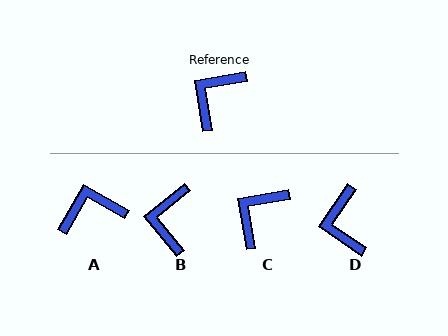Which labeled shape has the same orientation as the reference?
C.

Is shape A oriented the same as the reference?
No, it is off by about 39 degrees.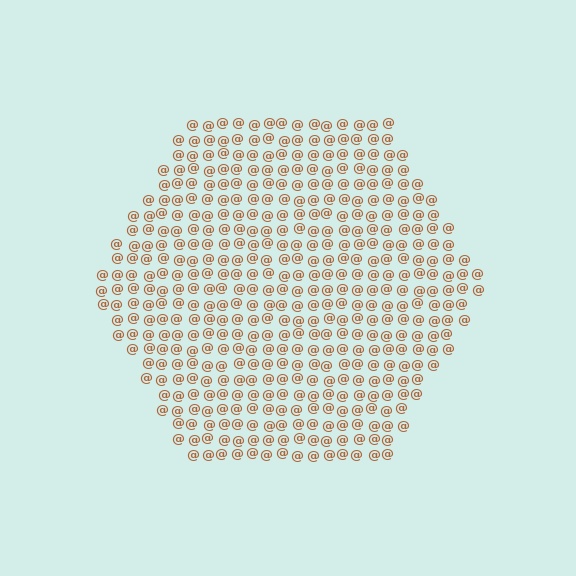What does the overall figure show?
The overall figure shows a hexagon.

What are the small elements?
The small elements are at signs.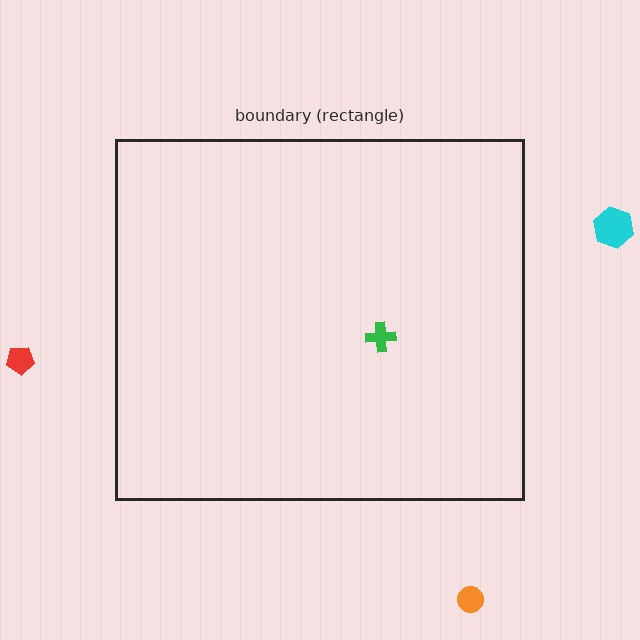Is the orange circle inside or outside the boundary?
Outside.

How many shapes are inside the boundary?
1 inside, 3 outside.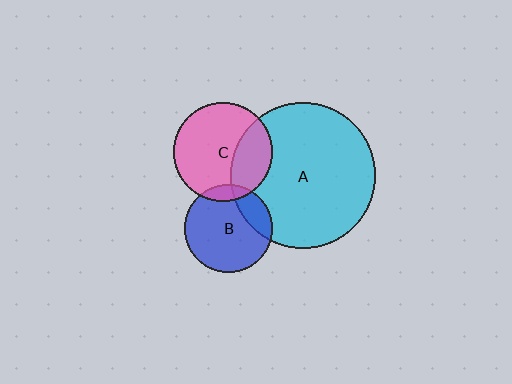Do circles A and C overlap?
Yes.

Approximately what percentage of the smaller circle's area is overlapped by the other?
Approximately 30%.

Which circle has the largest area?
Circle A (cyan).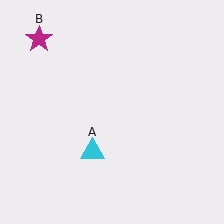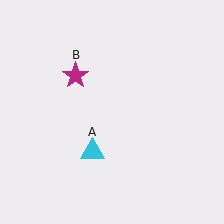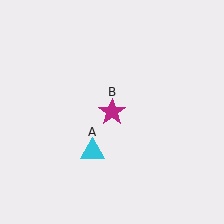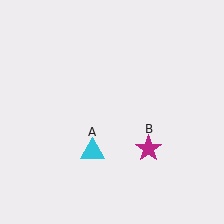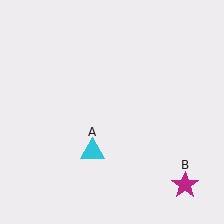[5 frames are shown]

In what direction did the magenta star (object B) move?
The magenta star (object B) moved down and to the right.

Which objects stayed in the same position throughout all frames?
Cyan triangle (object A) remained stationary.